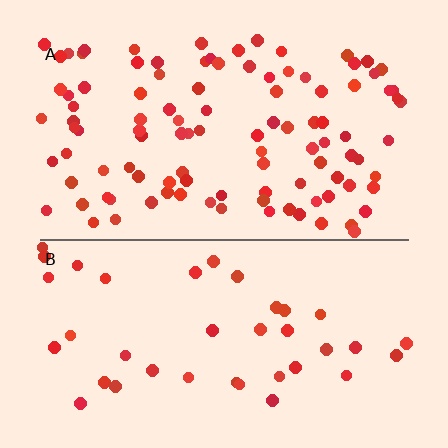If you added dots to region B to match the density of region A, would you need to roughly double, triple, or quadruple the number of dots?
Approximately triple.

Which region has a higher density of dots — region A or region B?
A (the top).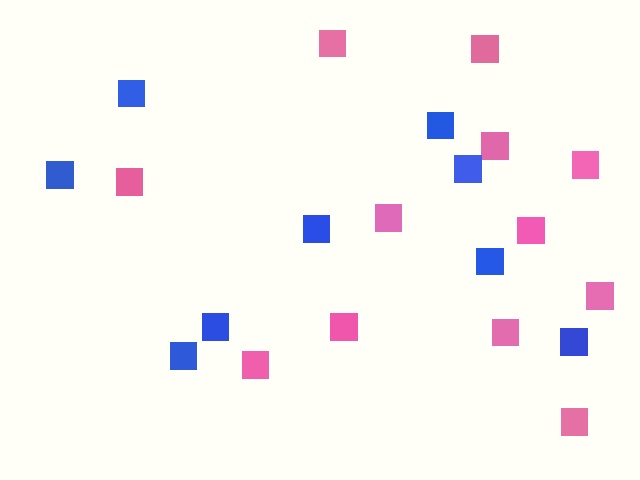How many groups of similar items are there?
There are 2 groups: one group of pink squares (12) and one group of blue squares (9).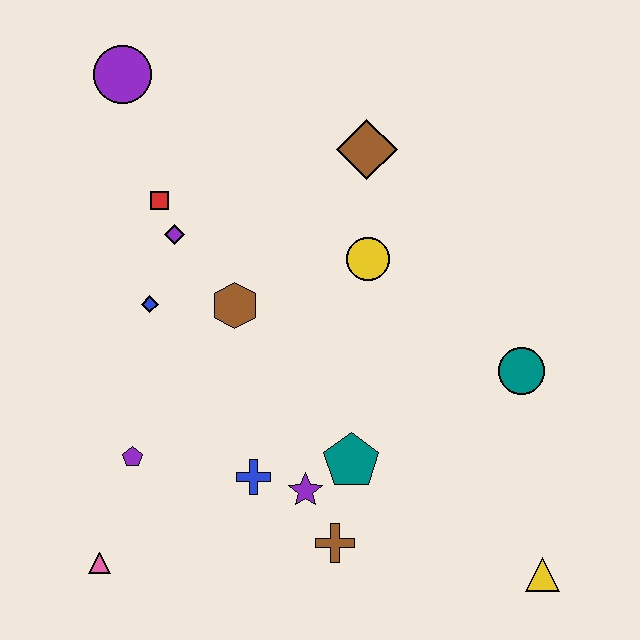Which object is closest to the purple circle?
The red square is closest to the purple circle.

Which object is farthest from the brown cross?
The purple circle is farthest from the brown cross.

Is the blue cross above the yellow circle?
No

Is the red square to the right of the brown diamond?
No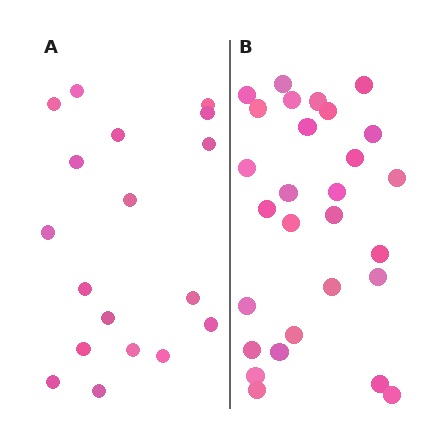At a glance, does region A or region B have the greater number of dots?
Region B (the right region) has more dots.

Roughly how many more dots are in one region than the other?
Region B has roughly 10 or so more dots than region A.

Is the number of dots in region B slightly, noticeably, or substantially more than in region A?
Region B has substantially more. The ratio is roughly 1.6 to 1.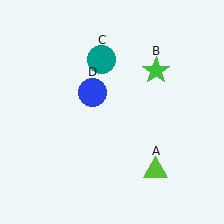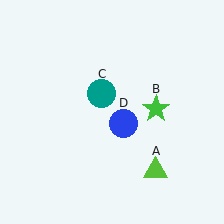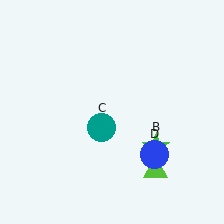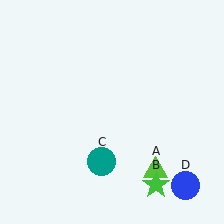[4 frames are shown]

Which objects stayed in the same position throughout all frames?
Lime triangle (object A) remained stationary.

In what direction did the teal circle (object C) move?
The teal circle (object C) moved down.